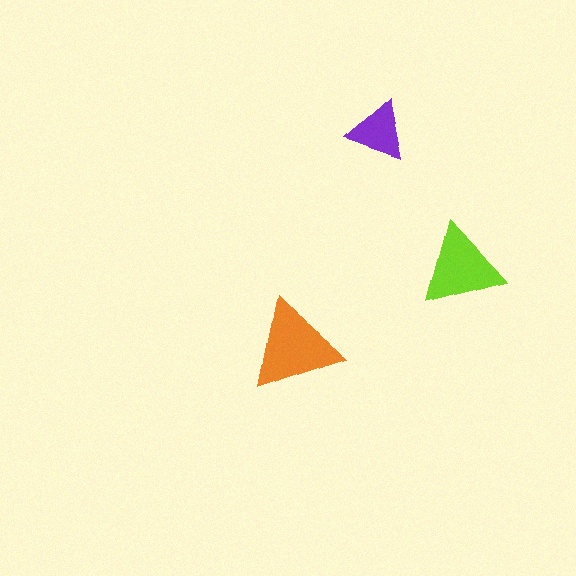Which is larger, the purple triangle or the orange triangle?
The orange one.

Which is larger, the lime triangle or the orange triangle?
The orange one.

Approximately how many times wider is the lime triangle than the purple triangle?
About 1.5 times wider.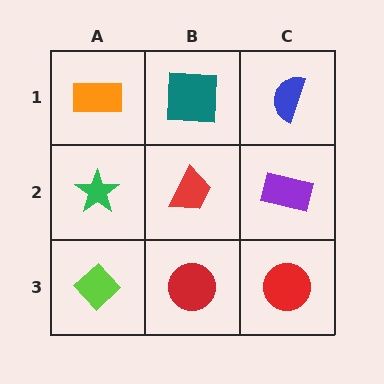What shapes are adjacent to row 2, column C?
A blue semicircle (row 1, column C), a red circle (row 3, column C), a red trapezoid (row 2, column B).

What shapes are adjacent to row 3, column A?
A green star (row 2, column A), a red circle (row 3, column B).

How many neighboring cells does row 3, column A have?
2.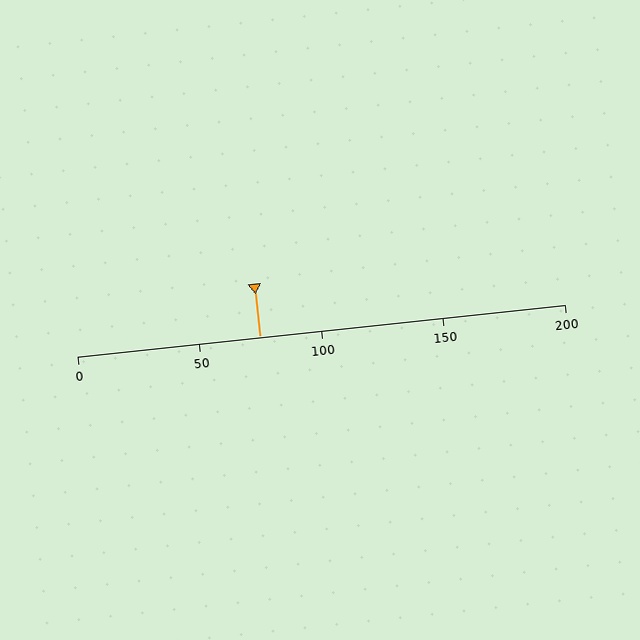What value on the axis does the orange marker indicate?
The marker indicates approximately 75.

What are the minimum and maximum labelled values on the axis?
The axis runs from 0 to 200.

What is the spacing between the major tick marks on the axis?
The major ticks are spaced 50 apart.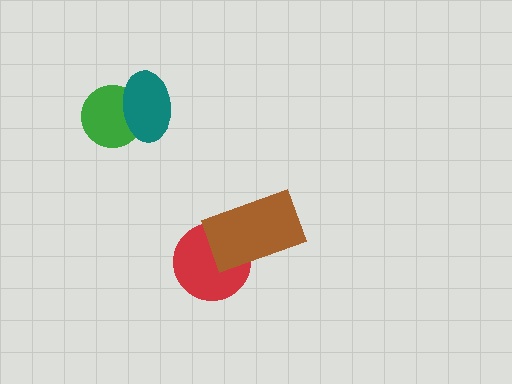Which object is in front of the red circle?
The brown rectangle is in front of the red circle.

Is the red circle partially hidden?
Yes, it is partially covered by another shape.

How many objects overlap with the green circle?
1 object overlaps with the green circle.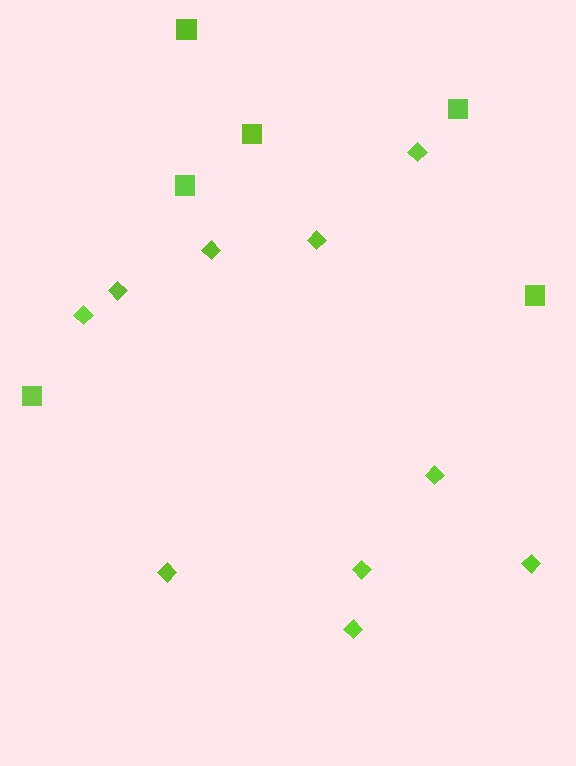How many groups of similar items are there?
There are 2 groups: one group of diamonds (10) and one group of squares (6).